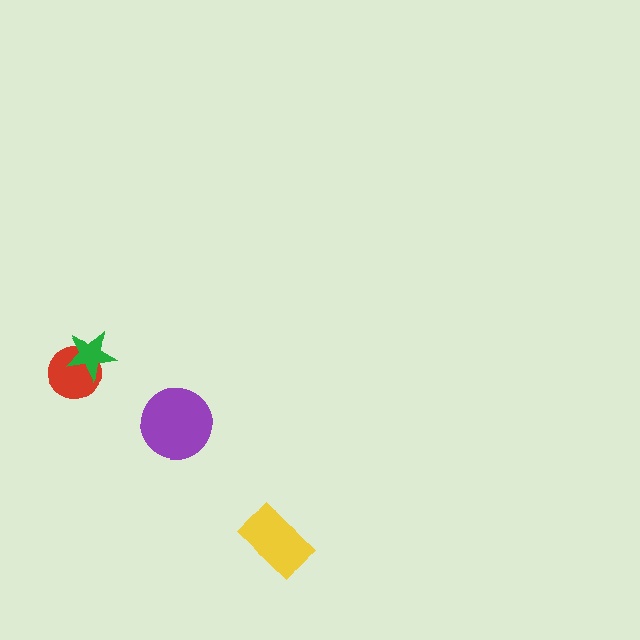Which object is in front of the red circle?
The green star is in front of the red circle.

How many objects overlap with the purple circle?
0 objects overlap with the purple circle.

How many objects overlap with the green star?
1 object overlaps with the green star.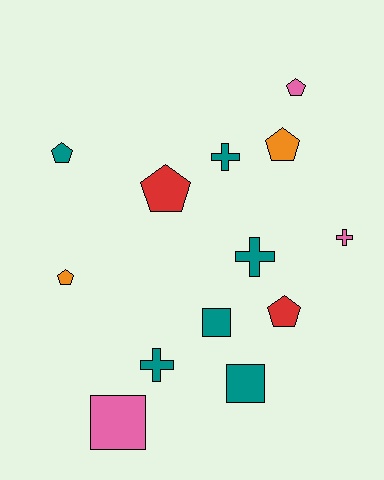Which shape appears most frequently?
Pentagon, with 6 objects.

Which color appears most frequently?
Teal, with 6 objects.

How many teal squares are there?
There are 2 teal squares.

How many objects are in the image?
There are 13 objects.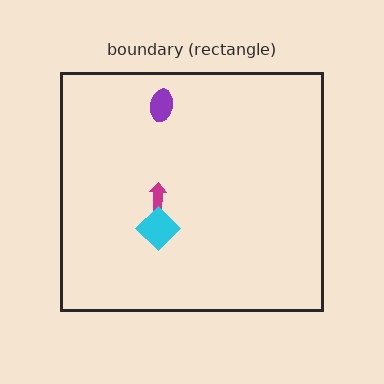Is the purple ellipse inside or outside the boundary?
Inside.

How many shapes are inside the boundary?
3 inside, 0 outside.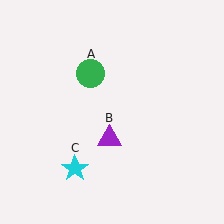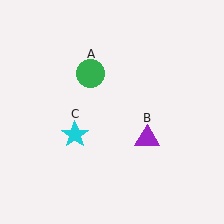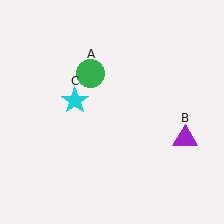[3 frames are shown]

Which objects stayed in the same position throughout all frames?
Green circle (object A) remained stationary.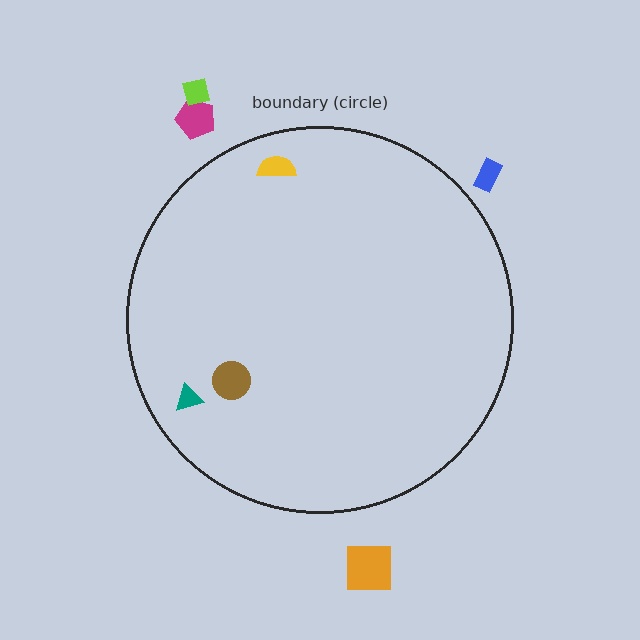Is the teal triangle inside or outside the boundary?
Inside.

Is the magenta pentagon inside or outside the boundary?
Outside.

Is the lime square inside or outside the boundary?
Outside.